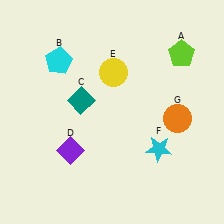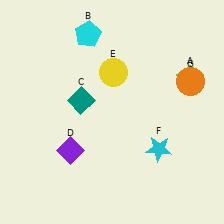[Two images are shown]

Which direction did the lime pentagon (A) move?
The lime pentagon (A) moved down.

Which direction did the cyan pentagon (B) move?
The cyan pentagon (B) moved right.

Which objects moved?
The objects that moved are: the lime pentagon (A), the cyan pentagon (B), the orange circle (G).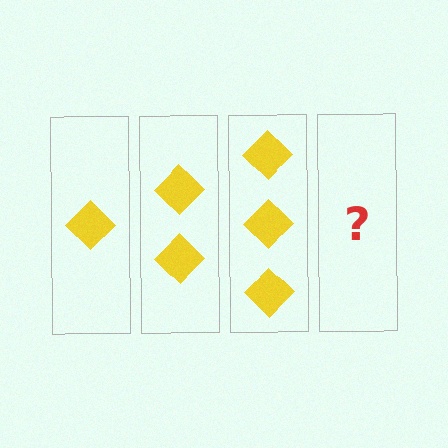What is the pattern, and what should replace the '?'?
The pattern is that each step adds one more diamond. The '?' should be 4 diamonds.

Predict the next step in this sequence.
The next step is 4 diamonds.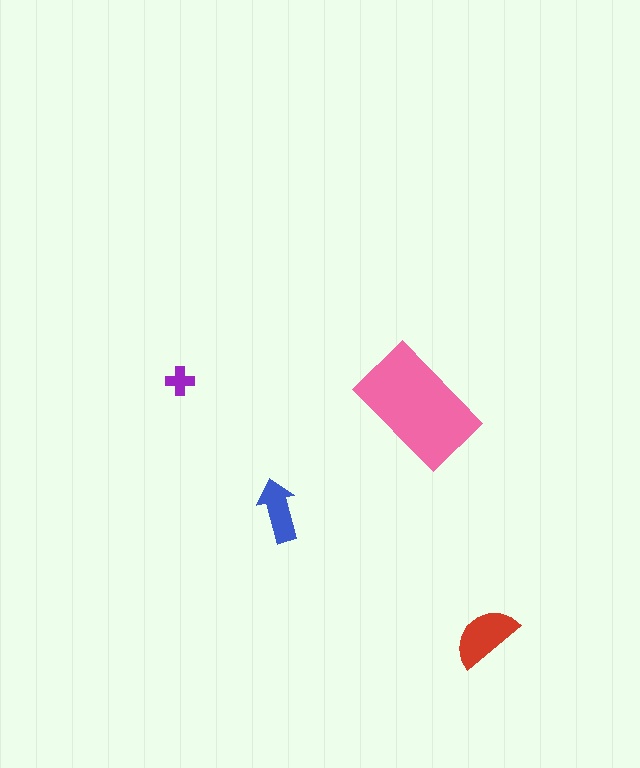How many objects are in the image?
There are 4 objects in the image.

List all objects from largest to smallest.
The pink rectangle, the red semicircle, the blue arrow, the purple cross.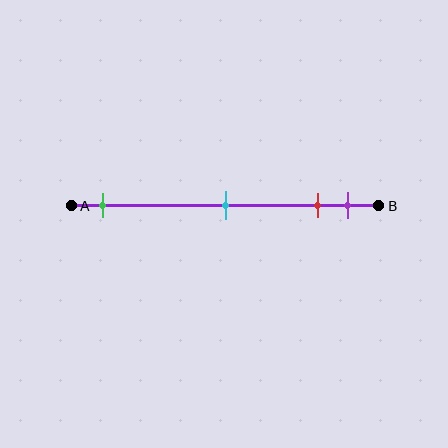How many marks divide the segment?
There are 4 marks dividing the segment.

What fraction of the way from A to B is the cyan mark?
The cyan mark is approximately 50% (0.5) of the way from A to B.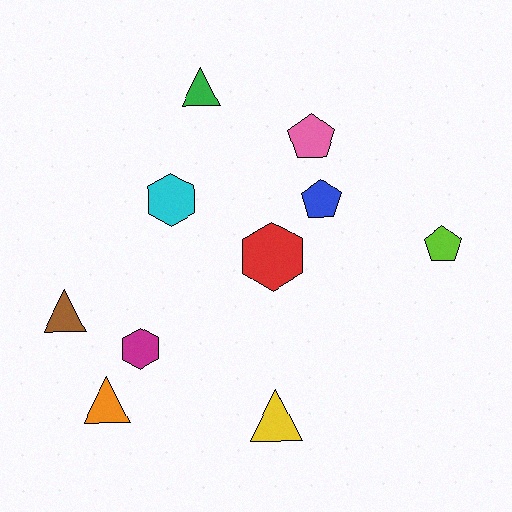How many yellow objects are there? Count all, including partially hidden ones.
There is 1 yellow object.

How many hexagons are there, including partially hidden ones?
There are 3 hexagons.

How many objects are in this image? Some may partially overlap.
There are 10 objects.